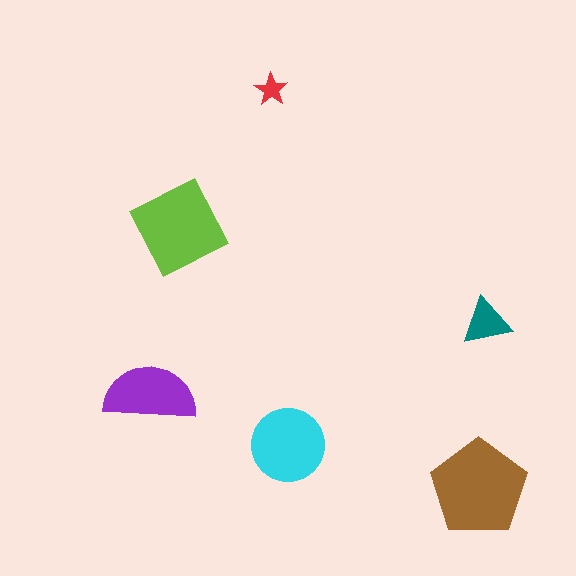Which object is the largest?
The brown pentagon.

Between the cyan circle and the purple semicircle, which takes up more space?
The cyan circle.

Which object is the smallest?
The red star.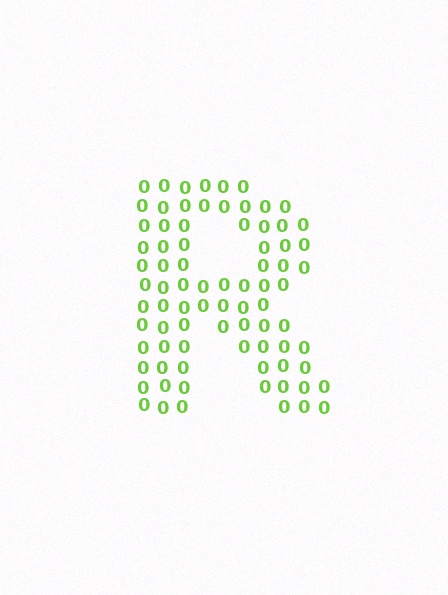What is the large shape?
The large shape is the letter R.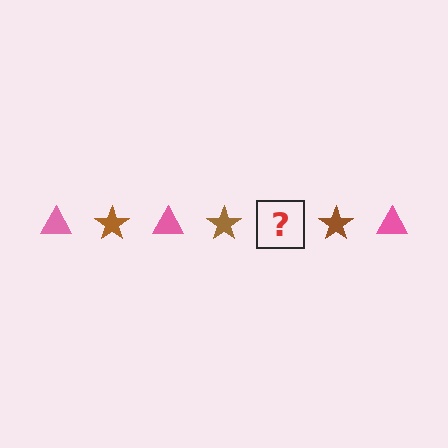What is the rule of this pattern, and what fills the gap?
The rule is that the pattern alternates between pink triangle and brown star. The gap should be filled with a pink triangle.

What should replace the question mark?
The question mark should be replaced with a pink triangle.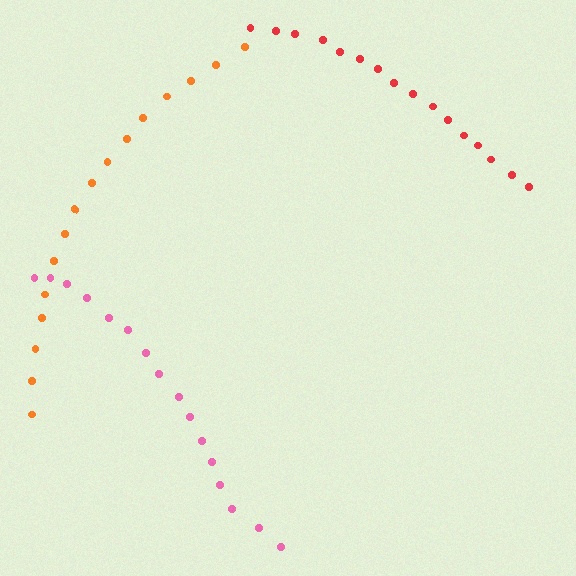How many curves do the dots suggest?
There are 3 distinct paths.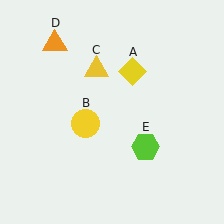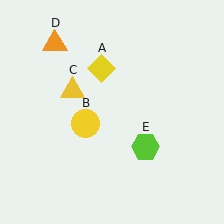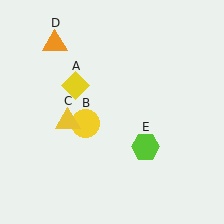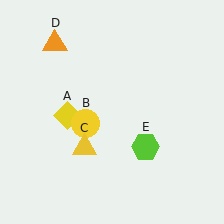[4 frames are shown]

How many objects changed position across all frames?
2 objects changed position: yellow diamond (object A), yellow triangle (object C).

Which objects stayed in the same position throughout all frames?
Yellow circle (object B) and orange triangle (object D) and lime hexagon (object E) remained stationary.